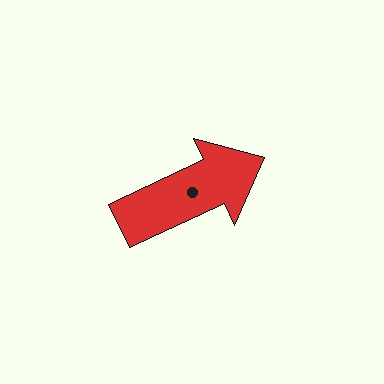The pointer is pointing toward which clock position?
Roughly 2 o'clock.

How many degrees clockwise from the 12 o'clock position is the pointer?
Approximately 65 degrees.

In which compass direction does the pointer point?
Northeast.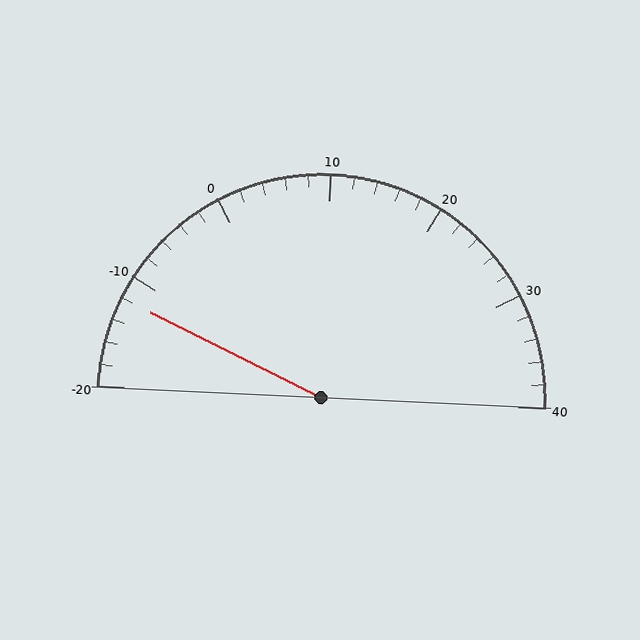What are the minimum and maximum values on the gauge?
The gauge ranges from -20 to 40.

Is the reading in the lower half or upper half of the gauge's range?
The reading is in the lower half of the range (-20 to 40).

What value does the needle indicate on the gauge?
The needle indicates approximately -12.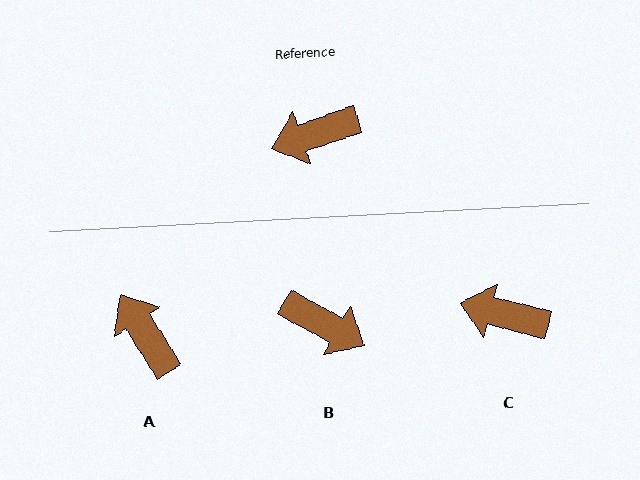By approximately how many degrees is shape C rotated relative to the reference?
Approximately 33 degrees clockwise.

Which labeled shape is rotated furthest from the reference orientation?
B, about 133 degrees away.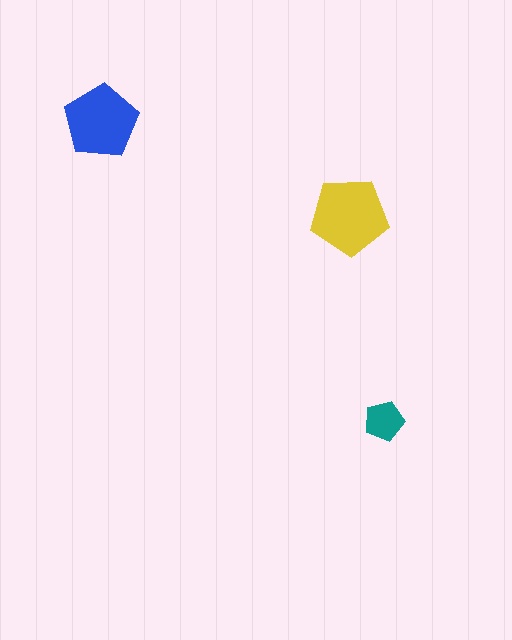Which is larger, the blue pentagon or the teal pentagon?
The blue one.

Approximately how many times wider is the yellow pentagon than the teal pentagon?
About 2 times wider.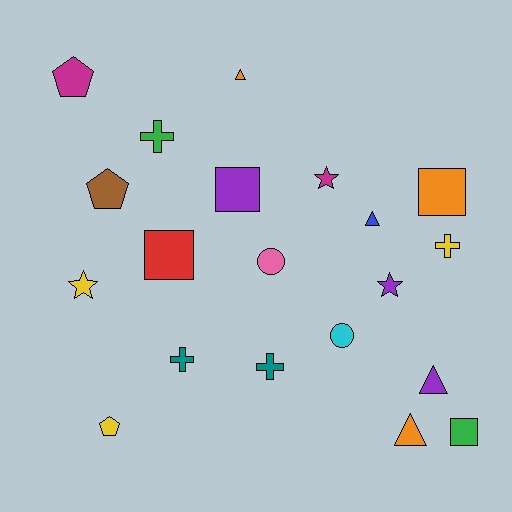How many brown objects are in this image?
There is 1 brown object.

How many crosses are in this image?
There are 4 crosses.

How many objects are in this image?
There are 20 objects.